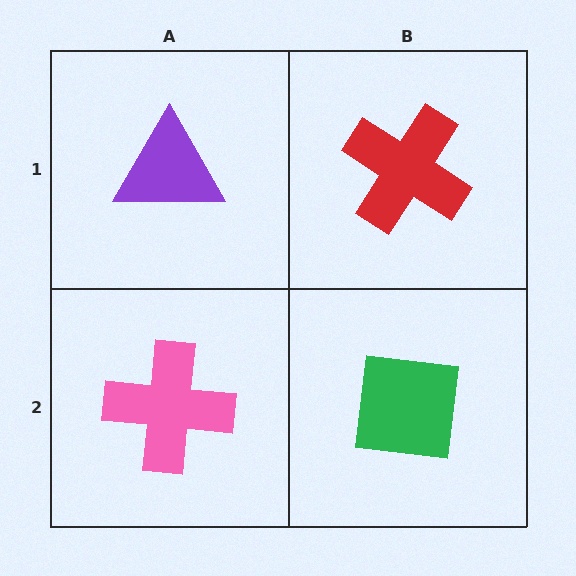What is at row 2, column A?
A pink cross.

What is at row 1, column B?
A red cross.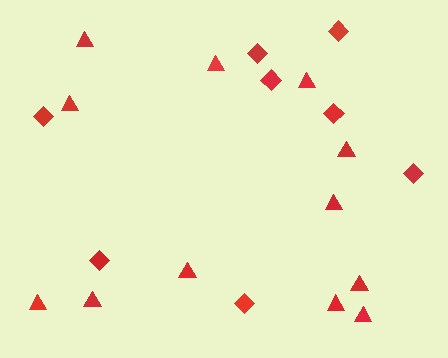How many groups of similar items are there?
There are 2 groups: one group of diamonds (8) and one group of triangles (12).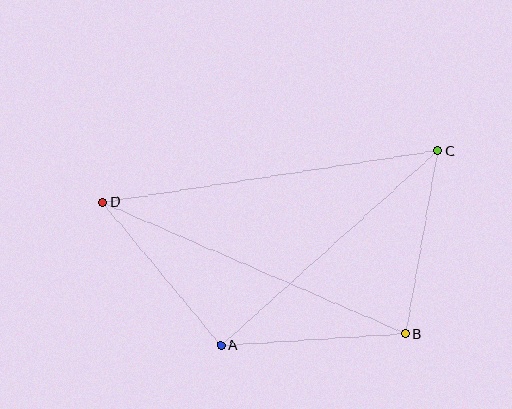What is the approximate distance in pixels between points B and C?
The distance between B and C is approximately 186 pixels.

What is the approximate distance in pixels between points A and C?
The distance between A and C is approximately 292 pixels.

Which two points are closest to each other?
Points A and B are closest to each other.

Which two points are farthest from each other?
Points C and D are farthest from each other.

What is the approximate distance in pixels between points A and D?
The distance between A and D is approximately 186 pixels.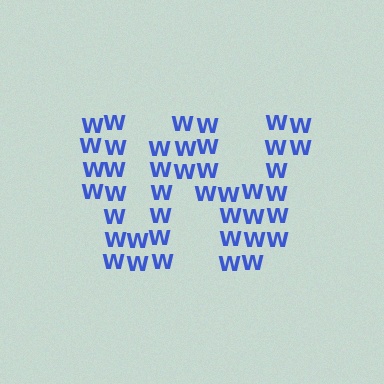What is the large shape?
The large shape is the letter W.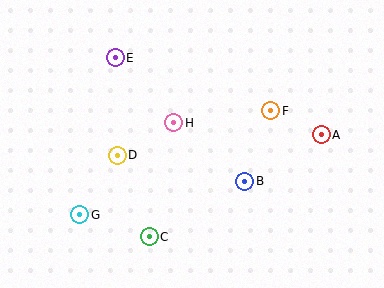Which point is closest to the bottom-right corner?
Point A is closest to the bottom-right corner.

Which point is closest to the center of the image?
Point H at (174, 123) is closest to the center.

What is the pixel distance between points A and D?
The distance between A and D is 205 pixels.